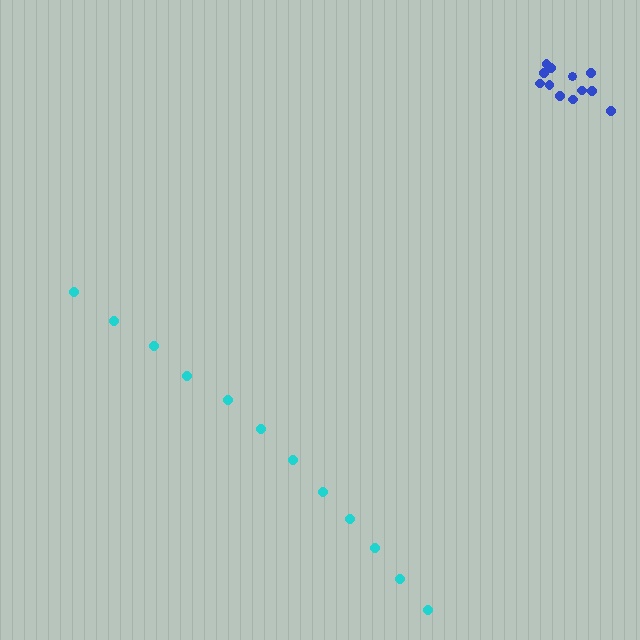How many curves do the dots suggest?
There are 2 distinct paths.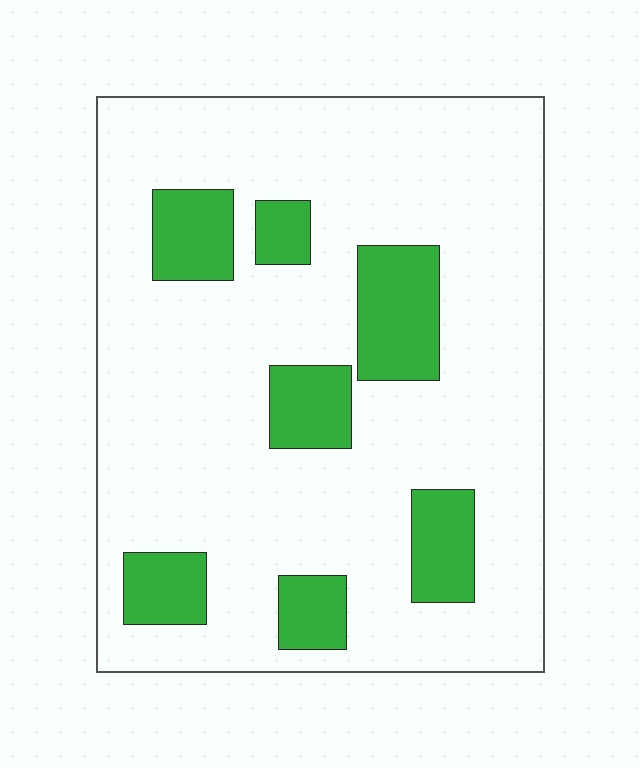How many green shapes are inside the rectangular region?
7.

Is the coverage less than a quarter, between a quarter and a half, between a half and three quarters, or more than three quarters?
Less than a quarter.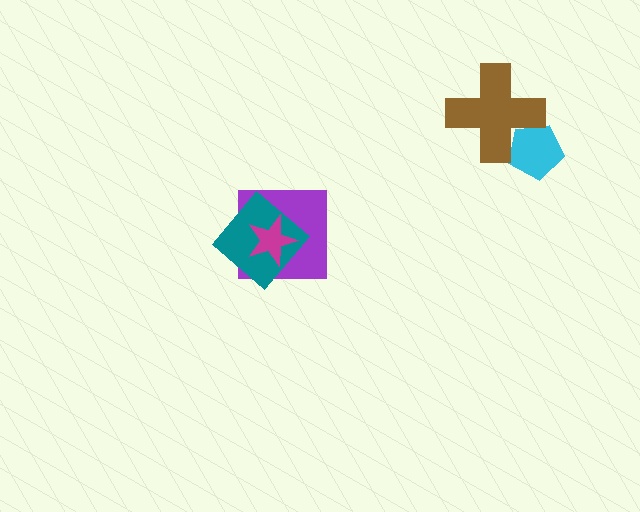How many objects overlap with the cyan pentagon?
1 object overlaps with the cyan pentagon.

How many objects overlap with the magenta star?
2 objects overlap with the magenta star.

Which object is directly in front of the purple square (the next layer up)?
The teal diamond is directly in front of the purple square.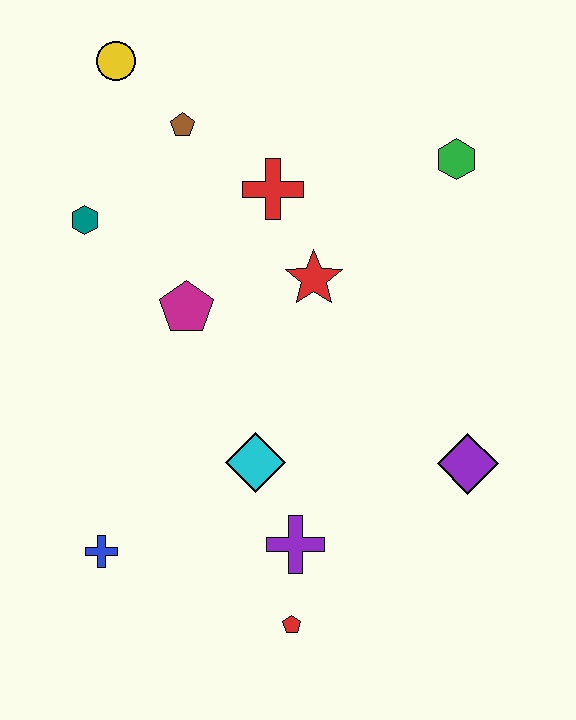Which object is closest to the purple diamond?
The purple cross is closest to the purple diamond.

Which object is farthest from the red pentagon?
The yellow circle is farthest from the red pentagon.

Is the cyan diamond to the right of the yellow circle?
Yes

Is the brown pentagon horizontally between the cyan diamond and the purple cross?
No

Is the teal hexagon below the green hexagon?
Yes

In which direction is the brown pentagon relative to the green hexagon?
The brown pentagon is to the left of the green hexagon.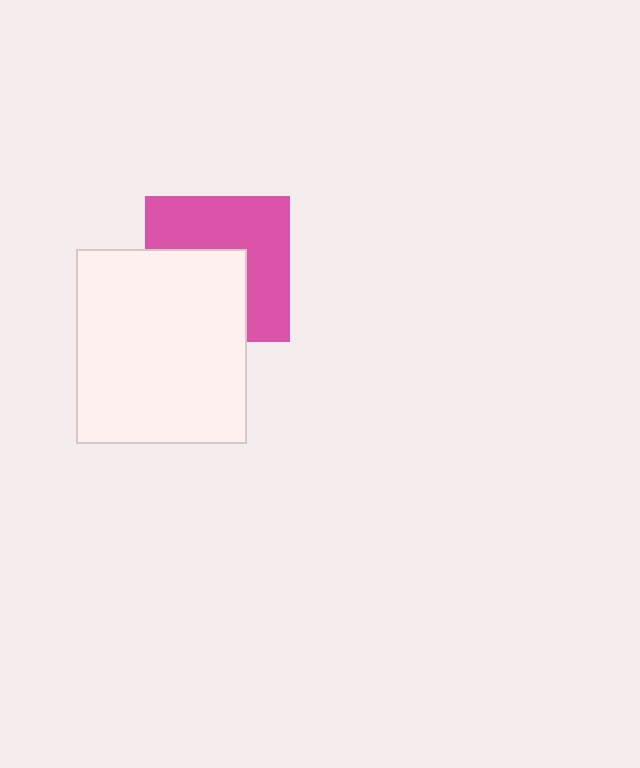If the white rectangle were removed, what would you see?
You would see the complete pink square.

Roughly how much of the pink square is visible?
About half of it is visible (roughly 55%).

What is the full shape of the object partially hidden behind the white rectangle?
The partially hidden object is a pink square.